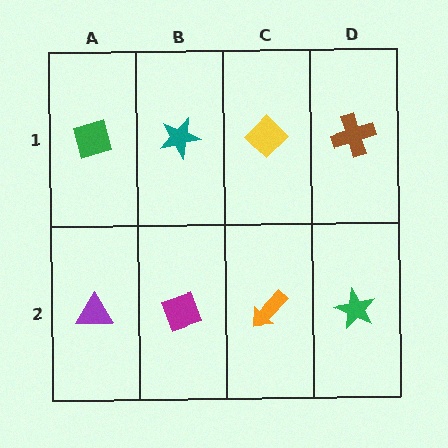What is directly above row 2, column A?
A green diamond.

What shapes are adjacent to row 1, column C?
An orange arrow (row 2, column C), a teal star (row 1, column B), a brown cross (row 1, column D).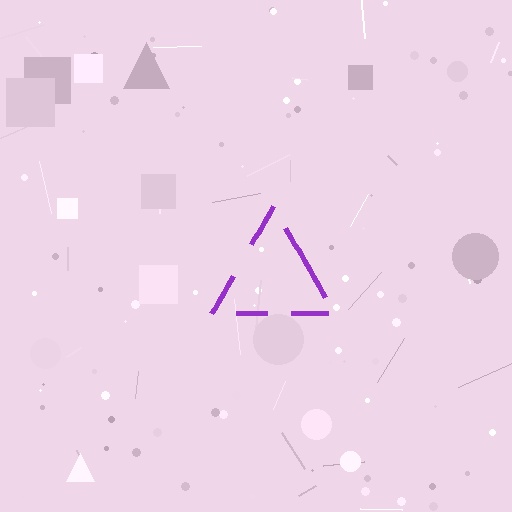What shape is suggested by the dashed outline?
The dashed outline suggests a triangle.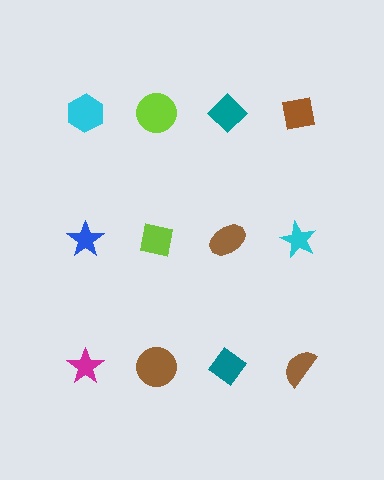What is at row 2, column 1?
A blue star.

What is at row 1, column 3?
A teal diamond.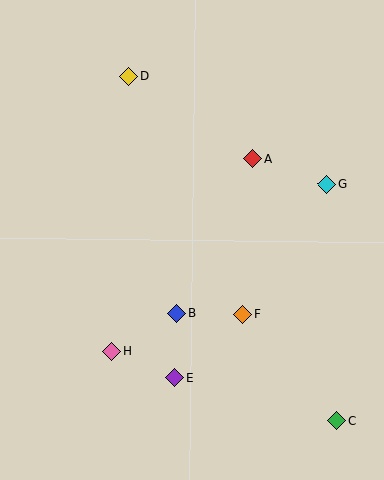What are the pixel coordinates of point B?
Point B is at (177, 313).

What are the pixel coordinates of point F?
Point F is at (243, 314).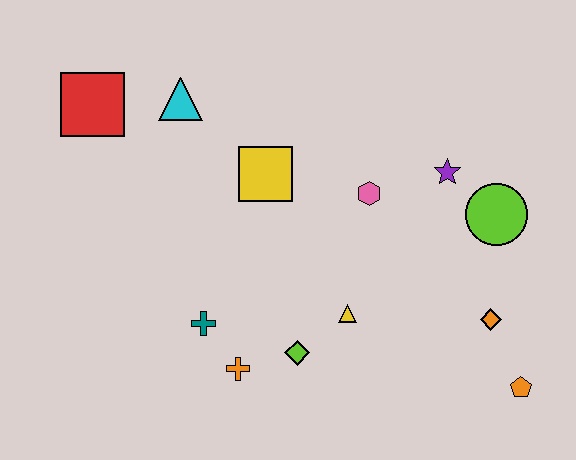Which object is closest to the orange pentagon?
The orange diamond is closest to the orange pentagon.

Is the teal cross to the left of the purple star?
Yes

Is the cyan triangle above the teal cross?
Yes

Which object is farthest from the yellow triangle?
The red square is farthest from the yellow triangle.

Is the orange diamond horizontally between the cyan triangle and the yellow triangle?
No